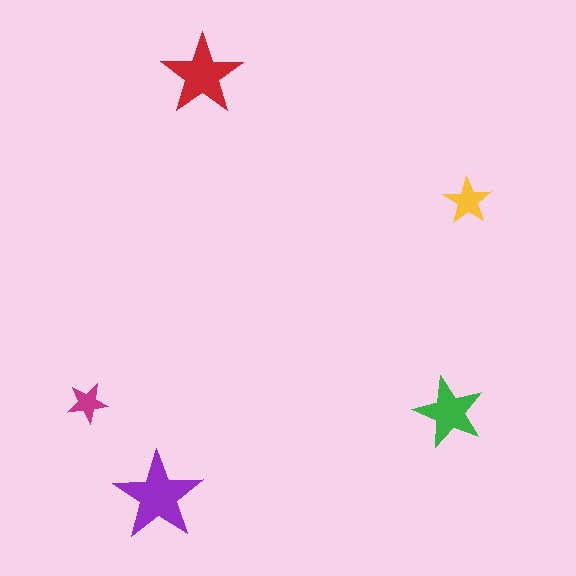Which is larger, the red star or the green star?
The red one.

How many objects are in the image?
There are 5 objects in the image.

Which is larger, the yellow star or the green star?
The green one.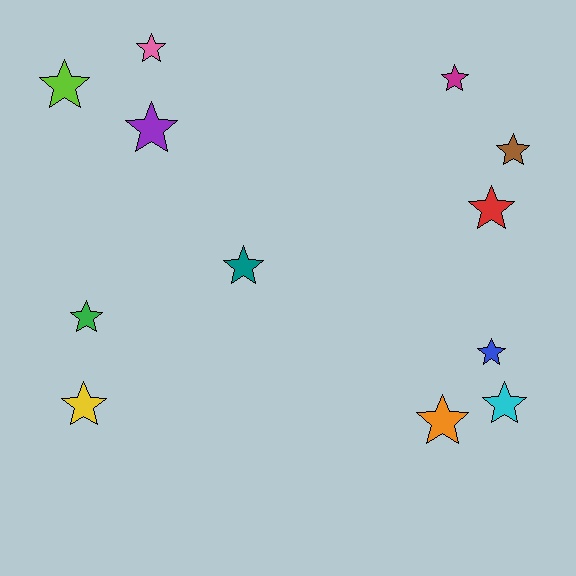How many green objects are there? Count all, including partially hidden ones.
There is 1 green object.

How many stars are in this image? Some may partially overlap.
There are 12 stars.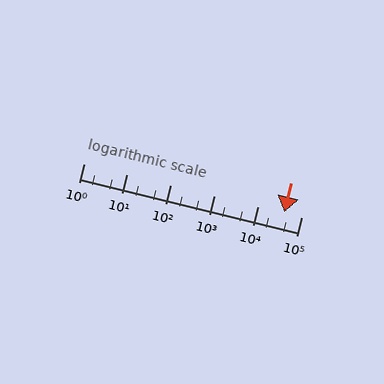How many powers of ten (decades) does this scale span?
The scale spans 5 decades, from 1 to 100000.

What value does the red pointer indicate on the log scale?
The pointer indicates approximately 40000.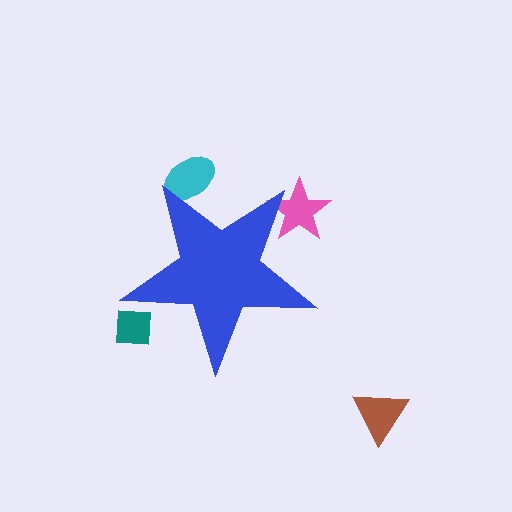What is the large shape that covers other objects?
A blue star.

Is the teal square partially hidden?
Yes, the teal square is partially hidden behind the blue star.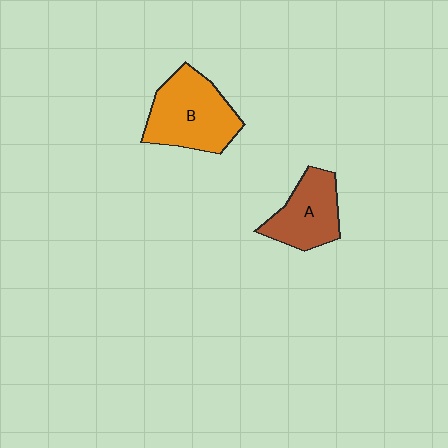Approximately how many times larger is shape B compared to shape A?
Approximately 1.4 times.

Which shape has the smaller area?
Shape A (brown).